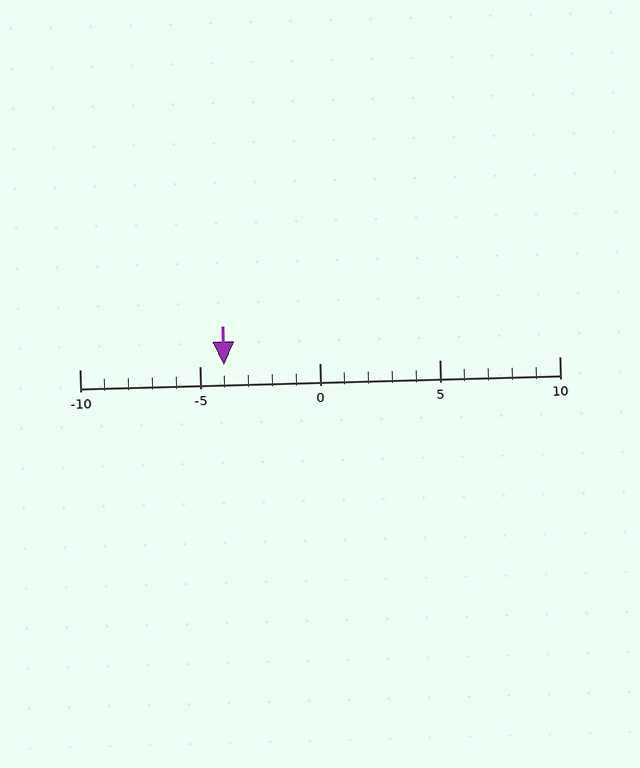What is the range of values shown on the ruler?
The ruler shows values from -10 to 10.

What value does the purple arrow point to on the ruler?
The purple arrow points to approximately -4.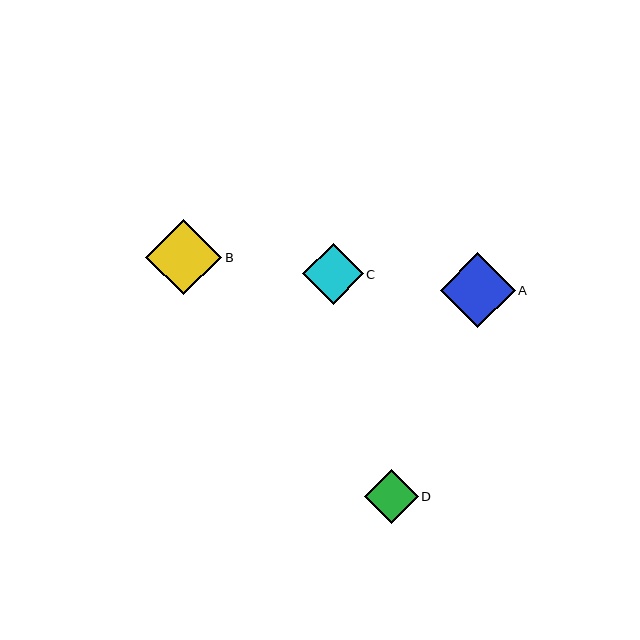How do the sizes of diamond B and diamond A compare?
Diamond B and diamond A are approximately the same size.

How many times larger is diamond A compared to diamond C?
Diamond A is approximately 1.2 times the size of diamond C.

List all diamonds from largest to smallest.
From largest to smallest: B, A, C, D.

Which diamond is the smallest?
Diamond D is the smallest with a size of approximately 54 pixels.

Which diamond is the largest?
Diamond B is the largest with a size of approximately 76 pixels.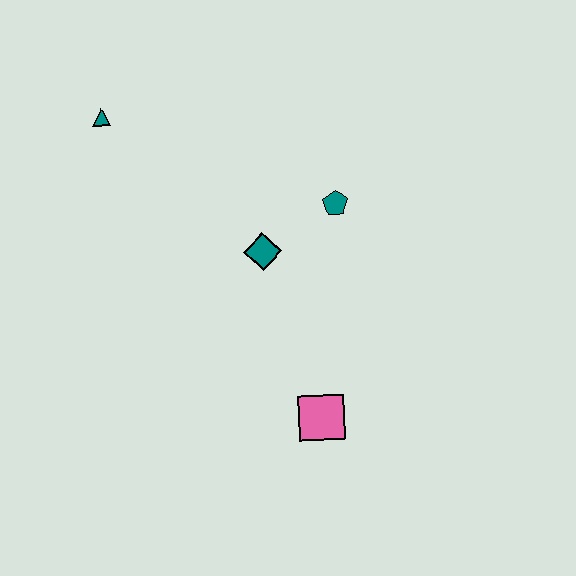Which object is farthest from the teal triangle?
The pink square is farthest from the teal triangle.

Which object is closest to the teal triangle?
The teal diamond is closest to the teal triangle.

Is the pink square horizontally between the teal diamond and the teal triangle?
No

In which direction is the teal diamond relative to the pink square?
The teal diamond is above the pink square.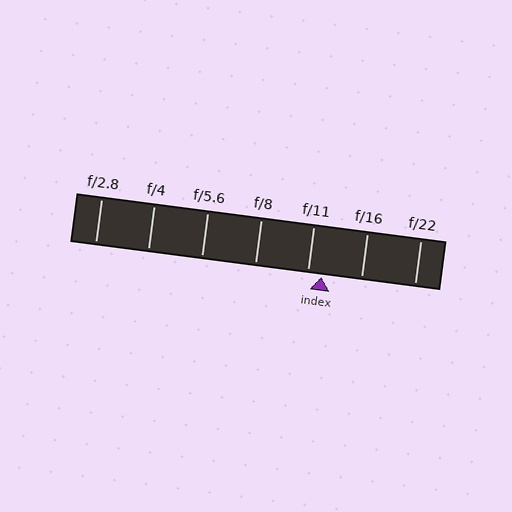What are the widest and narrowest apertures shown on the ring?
The widest aperture shown is f/2.8 and the narrowest is f/22.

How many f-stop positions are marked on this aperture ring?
There are 7 f-stop positions marked.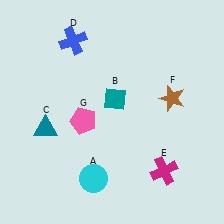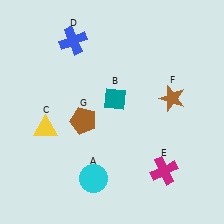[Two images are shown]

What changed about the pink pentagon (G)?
In Image 1, G is pink. In Image 2, it changed to brown.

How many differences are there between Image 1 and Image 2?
There are 2 differences between the two images.